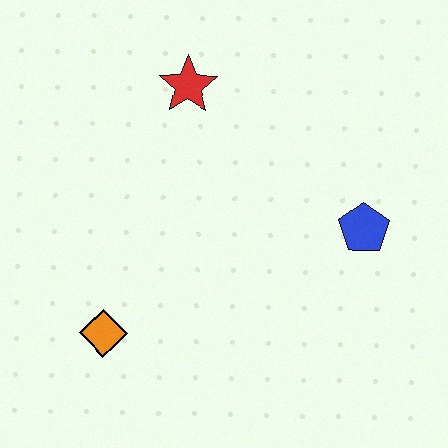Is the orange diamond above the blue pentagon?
No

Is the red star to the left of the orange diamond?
No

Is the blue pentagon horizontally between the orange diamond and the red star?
No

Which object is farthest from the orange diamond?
The blue pentagon is farthest from the orange diamond.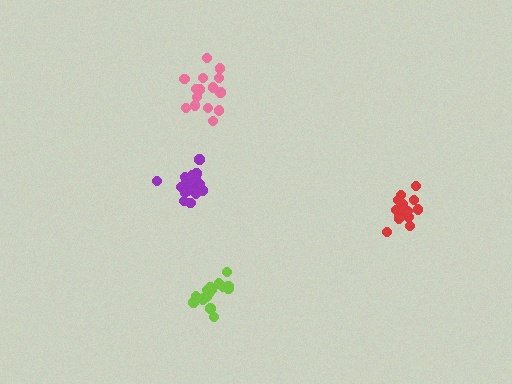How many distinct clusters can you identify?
There are 4 distinct clusters.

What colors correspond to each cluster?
The clusters are colored: red, pink, lime, purple.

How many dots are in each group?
Group 1: 16 dots, Group 2: 15 dots, Group 3: 16 dots, Group 4: 20 dots (67 total).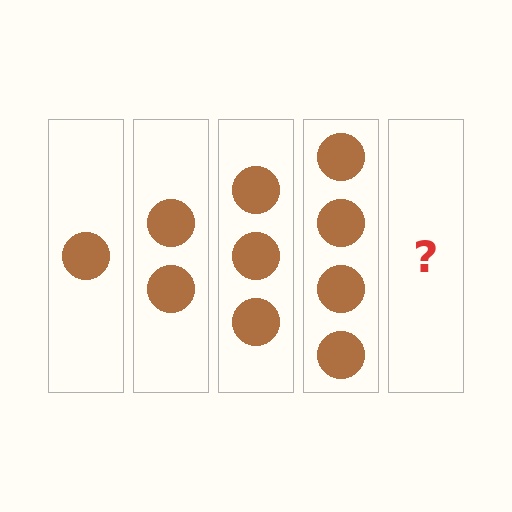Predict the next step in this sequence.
The next step is 5 circles.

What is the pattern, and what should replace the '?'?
The pattern is that each step adds one more circle. The '?' should be 5 circles.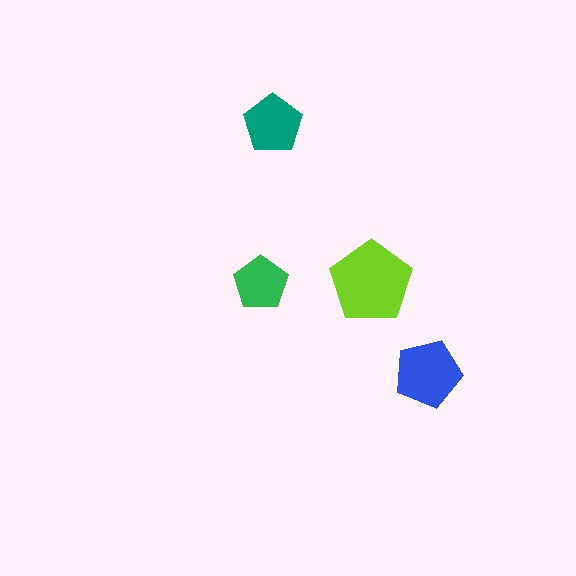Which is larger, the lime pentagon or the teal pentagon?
The lime one.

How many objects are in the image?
There are 4 objects in the image.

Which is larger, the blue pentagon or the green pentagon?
The blue one.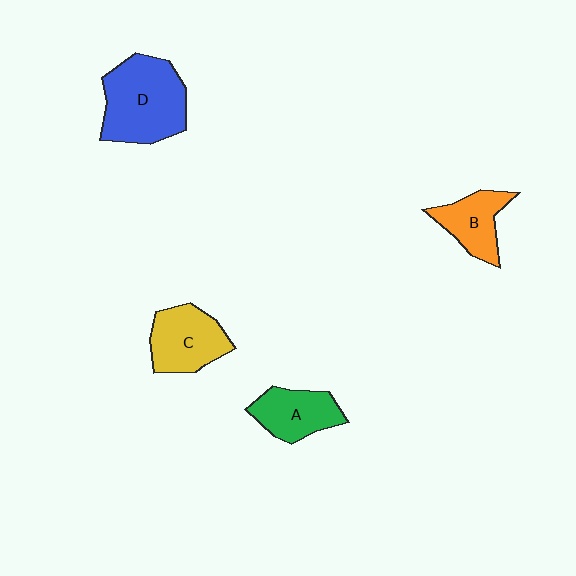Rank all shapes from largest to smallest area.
From largest to smallest: D (blue), C (yellow), A (green), B (orange).